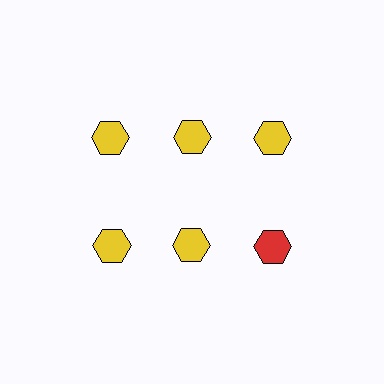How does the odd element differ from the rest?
It has a different color: red instead of yellow.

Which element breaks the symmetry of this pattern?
The red hexagon in the second row, center column breaks the symmetry. All other shapes are yellow hexagons.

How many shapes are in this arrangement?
There are 6 shapes arranged in a grid pattern.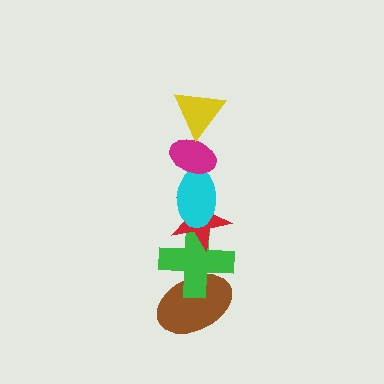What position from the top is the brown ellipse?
The brown ellipse is 6th from the top.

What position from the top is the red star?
The red star is 4th from the top.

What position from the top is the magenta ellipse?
The magenta ellipse is 2nd from the top.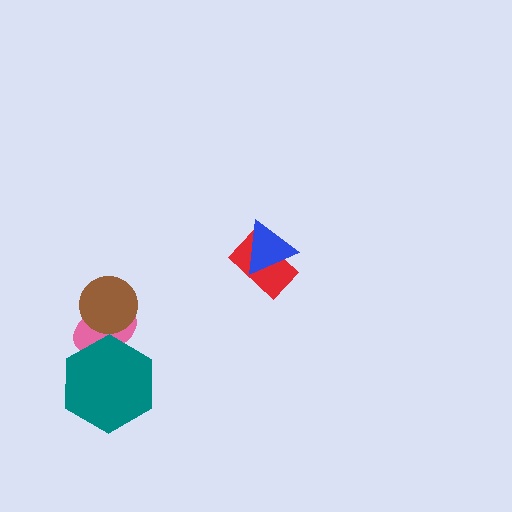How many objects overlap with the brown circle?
1 object overlaps with the brown circle.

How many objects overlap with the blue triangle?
1 object overlaps with the blue triangle.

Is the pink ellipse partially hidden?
Yes, it is partially covered by another shape.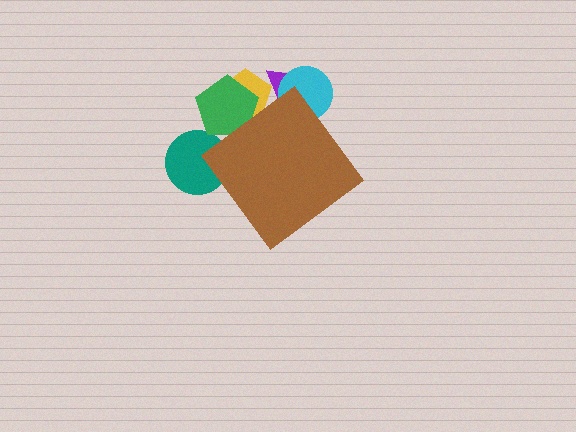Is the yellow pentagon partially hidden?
Yes, the yellow pentagon is partially hidden behind the brown diamond.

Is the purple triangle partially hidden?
Yes, the purple triangle is partially hidden behind the brown diamond.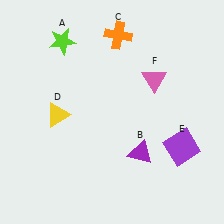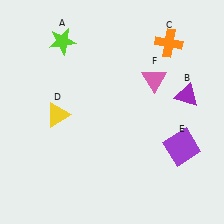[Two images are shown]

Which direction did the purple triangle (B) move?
The purple triangle (B) moved up.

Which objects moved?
The objects that moved are: the purple triangle (B), the orange cross (C).